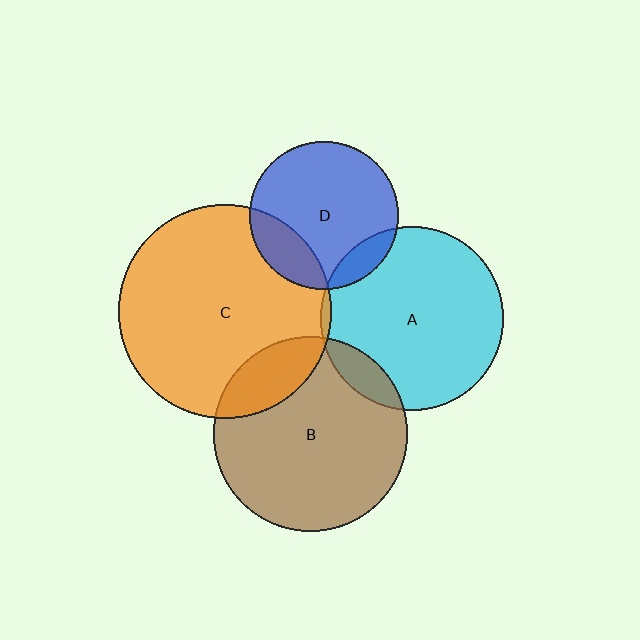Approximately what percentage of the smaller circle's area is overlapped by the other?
Approximately 10%.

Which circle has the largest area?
Circle C (orange).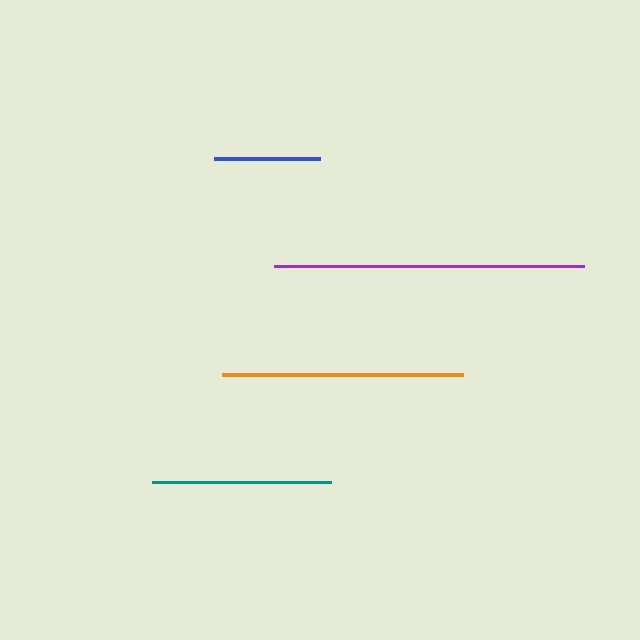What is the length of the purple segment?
The purple segment is approximately 309 pixels long.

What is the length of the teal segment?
The teal segment is approximately 179 pixels long.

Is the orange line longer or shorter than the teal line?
The orange line is longer than the teal line.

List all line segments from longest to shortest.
From longest to shortest: purple, orange, teal, blue.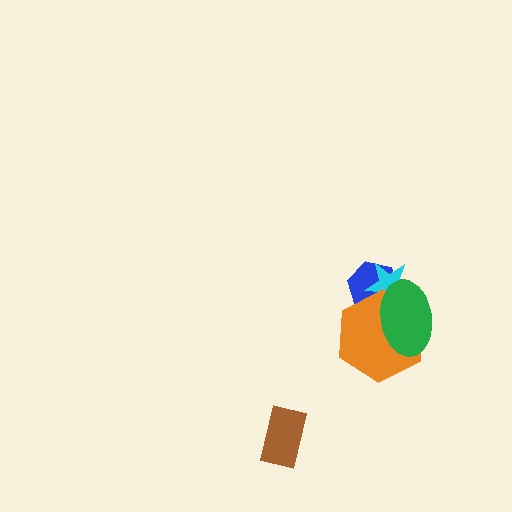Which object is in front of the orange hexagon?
The green ellipse is in front of the orange hexagon.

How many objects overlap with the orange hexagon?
3 objects overlap with the orange hexagon.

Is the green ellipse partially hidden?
No, no other shape covers it.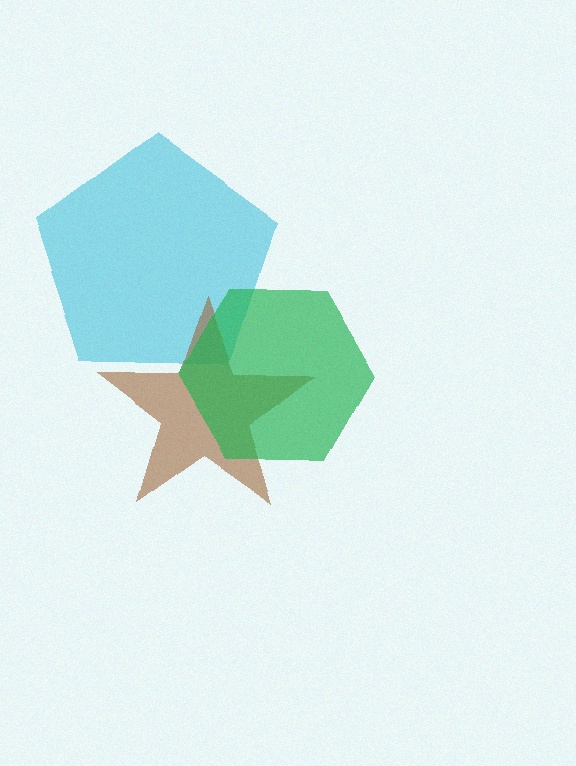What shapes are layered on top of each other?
The layered shapes are: a cyan pentagon, a brown star, a green hexagon.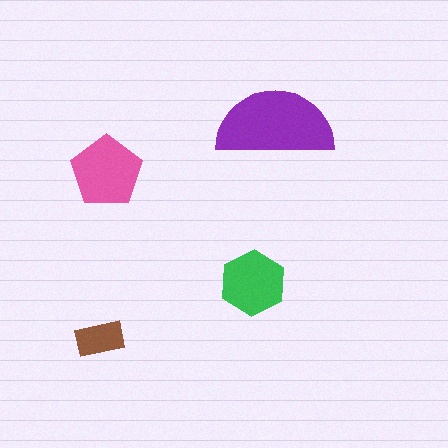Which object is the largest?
The purple semicircle.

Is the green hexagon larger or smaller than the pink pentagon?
Smaller.